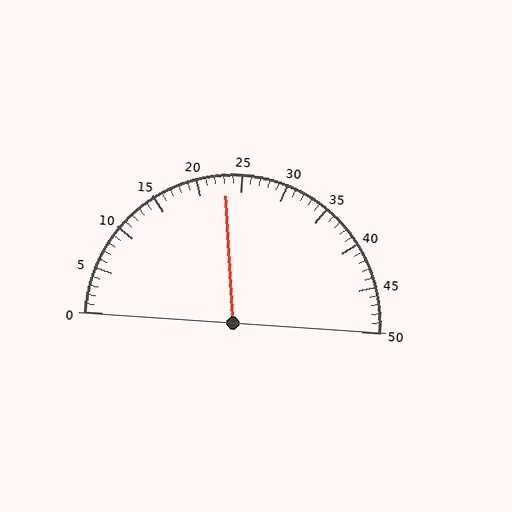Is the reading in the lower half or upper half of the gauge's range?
The reading is in the lower half of the range (0 to 50).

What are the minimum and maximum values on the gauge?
The gauge ranges from 0 to 50.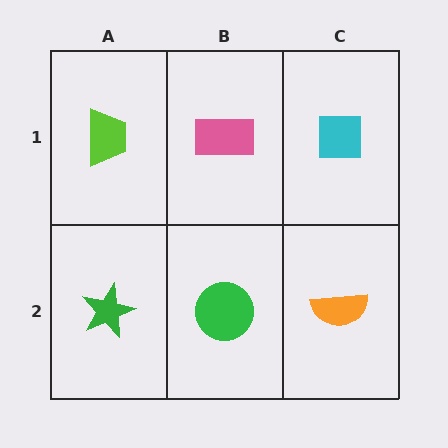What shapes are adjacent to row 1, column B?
A green circle (row 2, column B), a lime trapezoid (row 1, column A), a cyan square (row 1, column C).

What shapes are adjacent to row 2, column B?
A pink rectangle (row 1, column B), a green star (row 2, column A), an orange semicircle (row 2, column C).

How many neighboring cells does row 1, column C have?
2.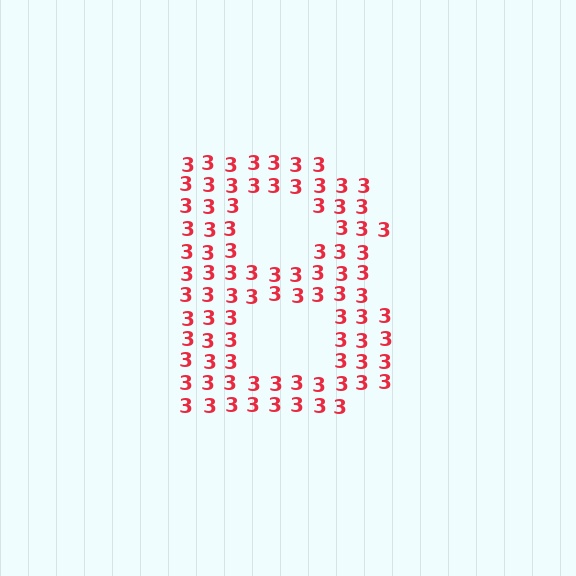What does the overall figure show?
The overall figure shows the letter B.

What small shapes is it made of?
It is made of small digit 3's.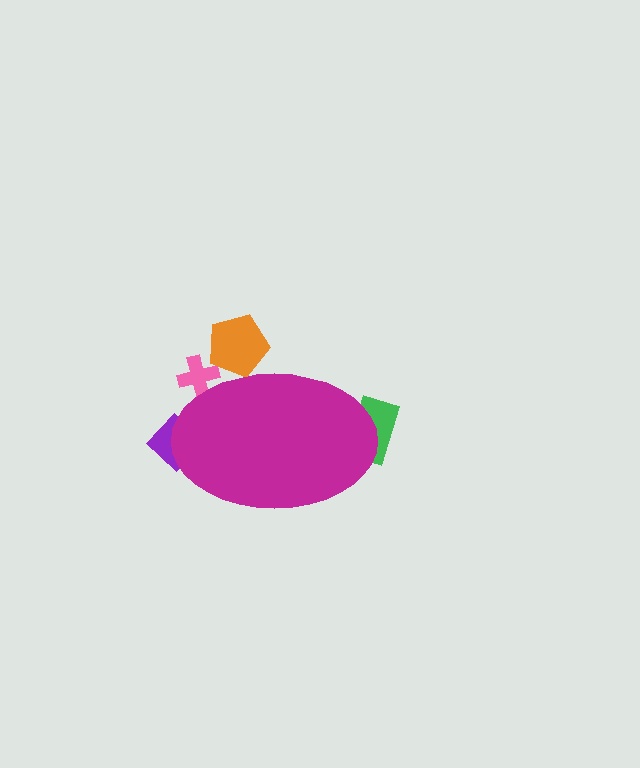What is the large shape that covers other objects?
A magenta ellipse.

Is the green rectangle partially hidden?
Yes, the green rectangle is partially hidden behind the magenta ellipse.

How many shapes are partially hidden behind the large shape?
4 shapes are partially hidden.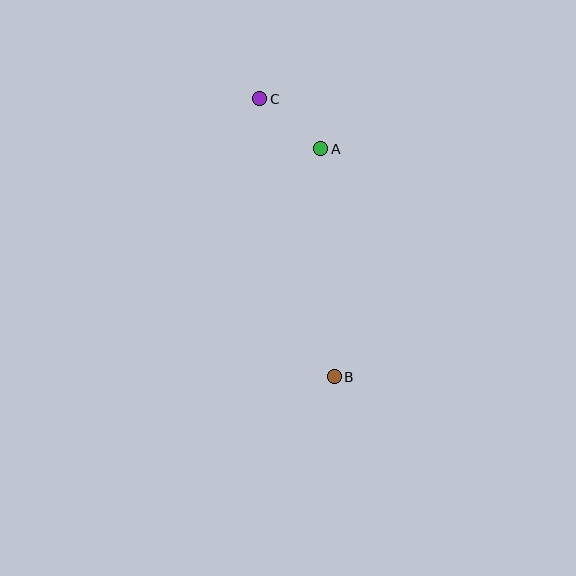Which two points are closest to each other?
Points A and C are closest to each other.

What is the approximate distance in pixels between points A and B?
The distance between A and B is approximately 228 pixels.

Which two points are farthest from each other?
Points B and C are farthest from each other.